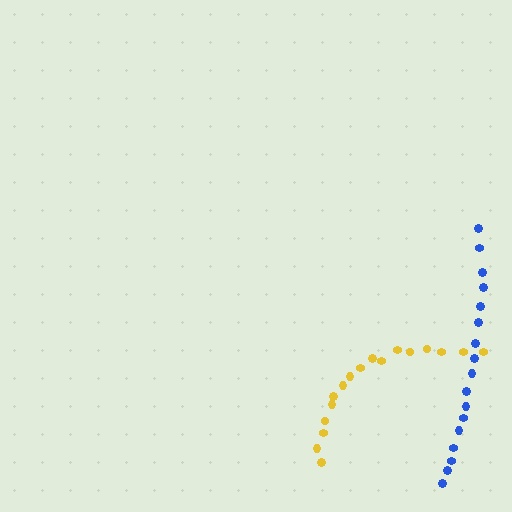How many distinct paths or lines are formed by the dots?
There are 2 distinct paths.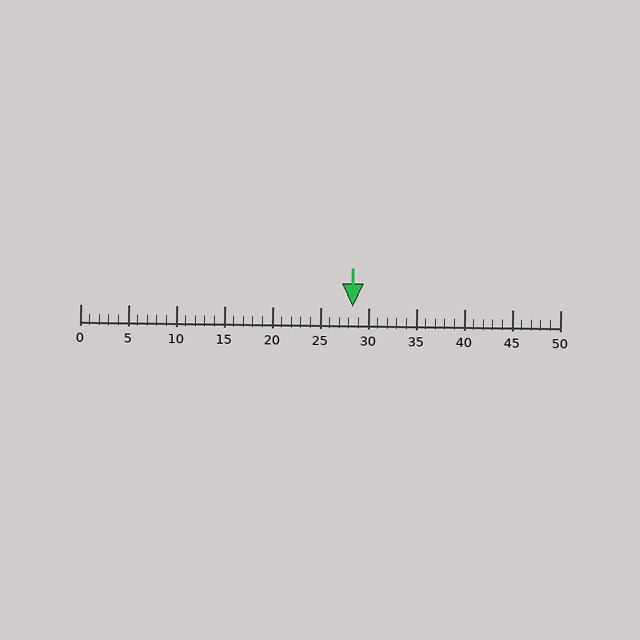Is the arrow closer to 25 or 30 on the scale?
The arrow is closer to 30.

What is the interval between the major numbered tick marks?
The major tick marks are spaced 5 units apart.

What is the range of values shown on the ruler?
The ruler shows values from 0 to 50.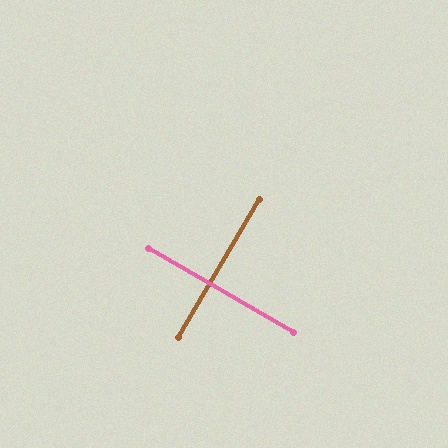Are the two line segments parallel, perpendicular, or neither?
Perpendicular — they meet at approximately 90°.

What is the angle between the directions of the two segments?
Approximately 90 degrees.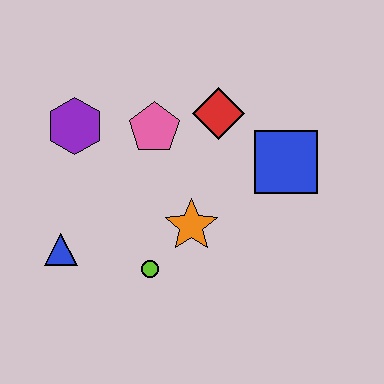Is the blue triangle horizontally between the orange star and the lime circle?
No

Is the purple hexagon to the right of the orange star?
No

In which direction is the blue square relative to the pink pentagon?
The blue square is to the right of the pink pentagon.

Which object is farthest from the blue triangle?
The blue square is farthest from the blue triangle.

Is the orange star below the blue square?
Yes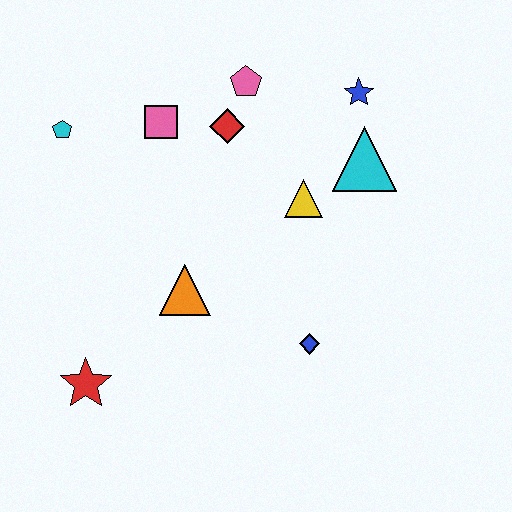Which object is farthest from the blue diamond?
The cyan pentagon is farthest from the blue diamond.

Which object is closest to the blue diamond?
The orange triangle is closest to the blue diamond.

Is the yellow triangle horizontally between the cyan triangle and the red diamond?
Yes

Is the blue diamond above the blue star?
No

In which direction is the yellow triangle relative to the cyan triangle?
The yellow triangle is to the left of the cyan triangle.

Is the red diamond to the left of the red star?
No